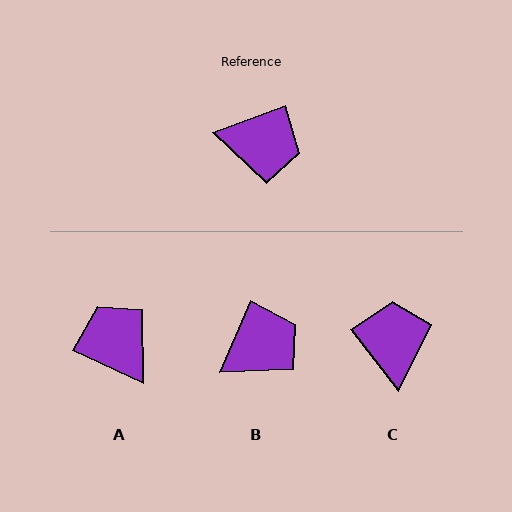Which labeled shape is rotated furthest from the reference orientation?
A, about 134 degrees away.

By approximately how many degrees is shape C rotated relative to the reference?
Approximately 107 degrees counter-clockwise.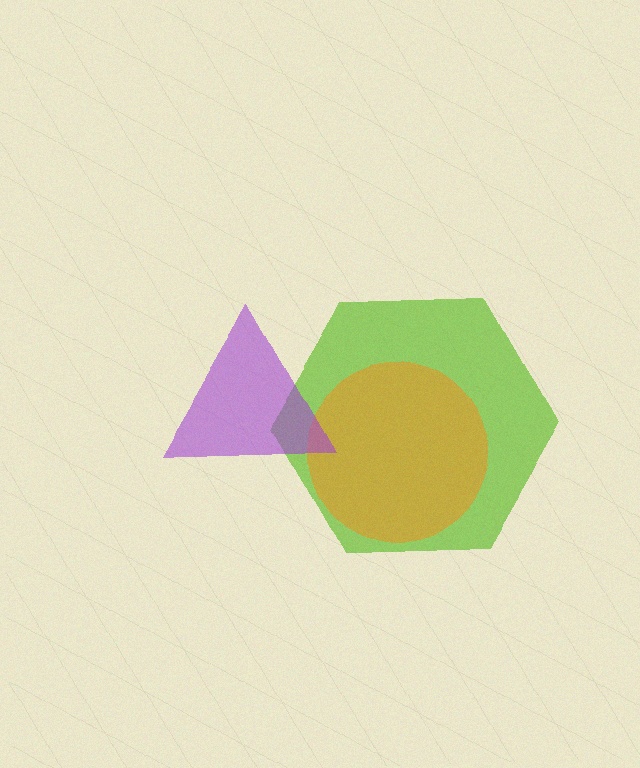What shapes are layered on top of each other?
The layered shapes are: a lime hexagon, an orange circle, a purple triangle.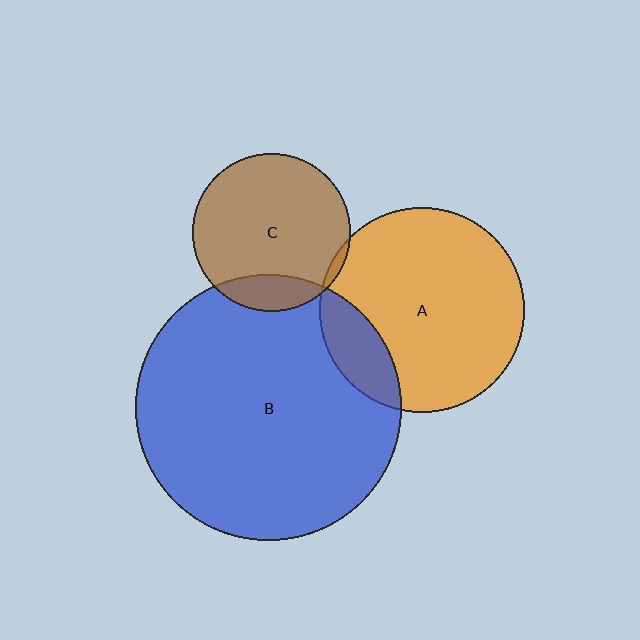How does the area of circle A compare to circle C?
Approximately 1.7 times.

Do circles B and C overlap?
Yes.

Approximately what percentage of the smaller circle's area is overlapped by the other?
Approximately 15%.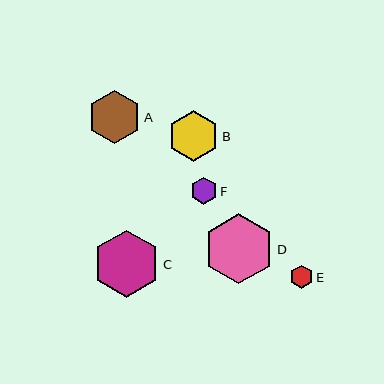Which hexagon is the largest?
Hexagon D is the largest with a size of approximately 70 pixels.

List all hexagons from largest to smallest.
From largest to smallest: D, C, A, B, F, E.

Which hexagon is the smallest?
Hexagon E is the smallest with a size of approximately 23 pixels.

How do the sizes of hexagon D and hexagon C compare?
Hexagon D and hexagon C are approximately the same size.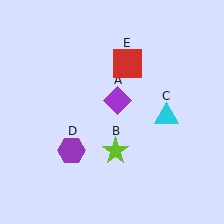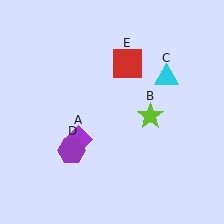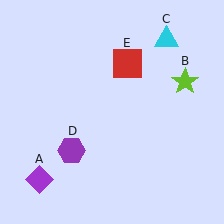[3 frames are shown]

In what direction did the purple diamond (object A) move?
The purple diamond (object A) moved down and to the left.